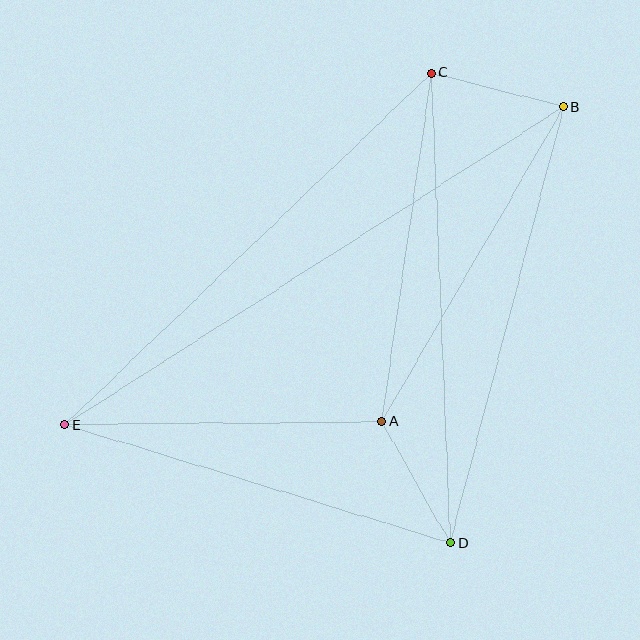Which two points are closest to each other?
Points B and C are closest to each other.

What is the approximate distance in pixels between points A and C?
The distance between A and C is approximately 352 pixels.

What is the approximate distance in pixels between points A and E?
The distance between A and E is approximately 317 pixels.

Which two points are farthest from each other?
Points B and E are farthest from each other.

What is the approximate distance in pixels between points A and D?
The distance between A and D is approximately 140 pixels.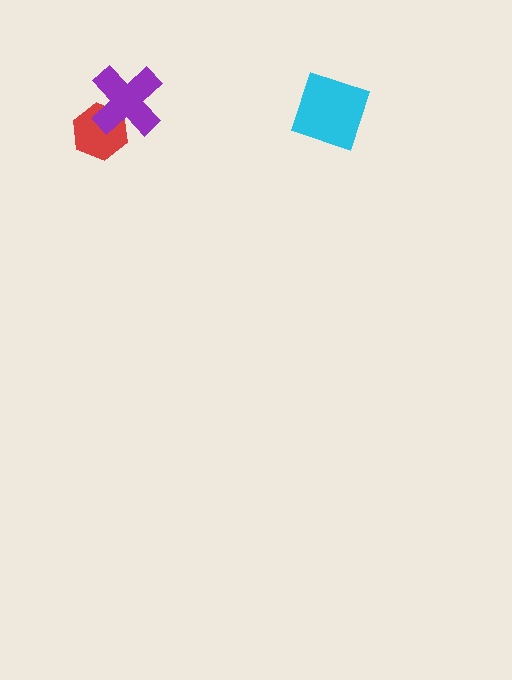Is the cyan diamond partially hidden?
No, no other shape covers it.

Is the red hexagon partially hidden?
Yes, it is partially covered by another shape.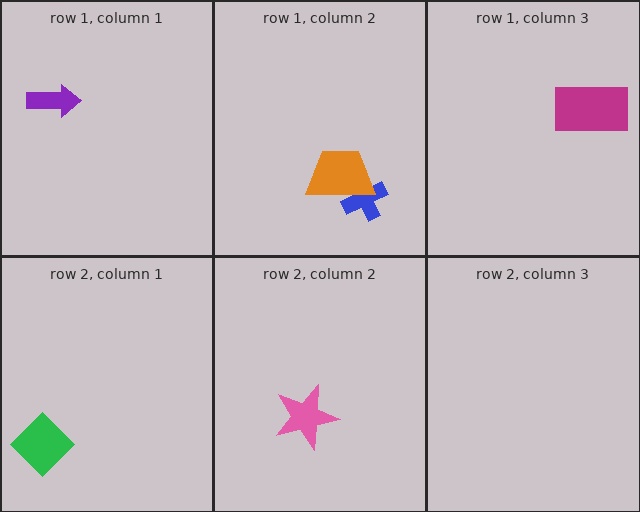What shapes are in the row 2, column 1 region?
The green diamond.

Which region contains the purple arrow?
The row 1, column 1 region.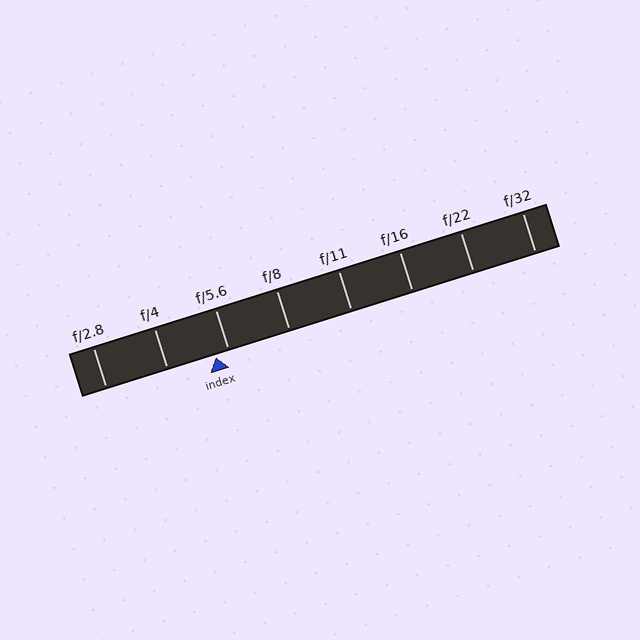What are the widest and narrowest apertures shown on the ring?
The widest aperture shown is f/2.8 and the narrowest is f/32.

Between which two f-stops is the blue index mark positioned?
The index mark is between f/4 and f/5.6.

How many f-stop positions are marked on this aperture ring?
There are 8 f-stop positions marked.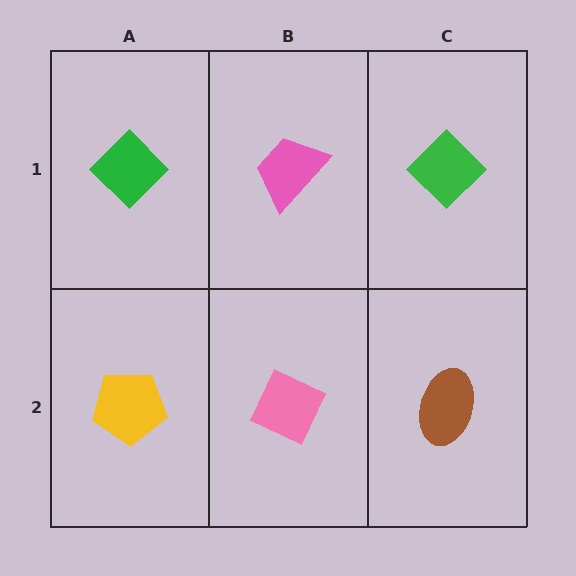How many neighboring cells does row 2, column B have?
3.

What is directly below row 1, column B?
A pink diamond.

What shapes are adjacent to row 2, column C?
A green diamond (row 1, column C), a pink diamond (row 2, column B).